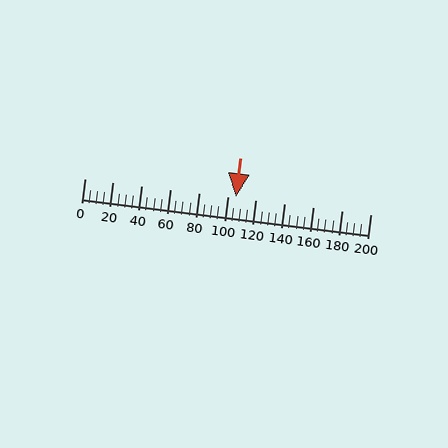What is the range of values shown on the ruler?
The ruler shows values from 0 to 200.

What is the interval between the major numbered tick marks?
The major tick marks are spaced 20 units apart.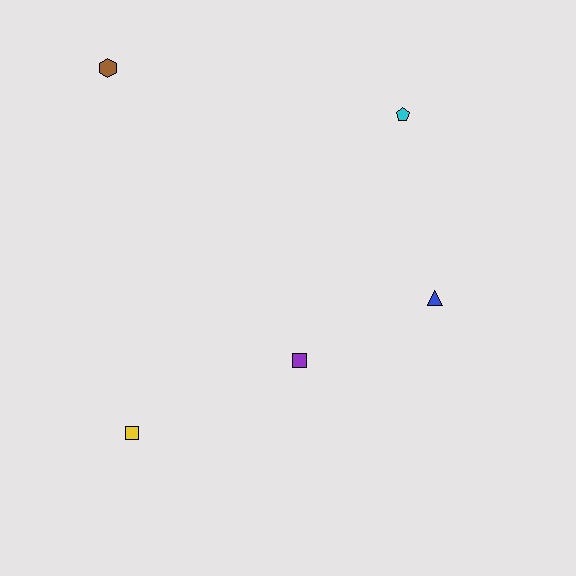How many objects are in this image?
There are 5 objects.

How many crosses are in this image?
There are no crosses.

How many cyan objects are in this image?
There is 1 cyan object.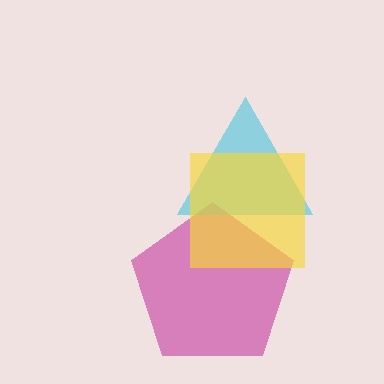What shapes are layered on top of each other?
The layered shapes are: a magenta pentagon, a cyan triangle, a yellow square.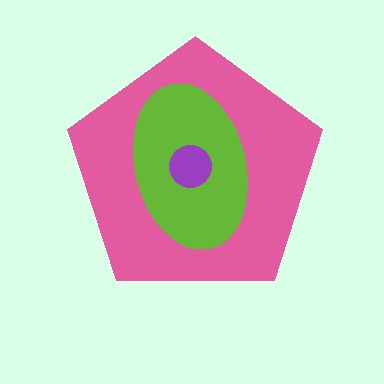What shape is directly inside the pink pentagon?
The lime ellipse.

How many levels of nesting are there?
3.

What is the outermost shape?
The pink pentagon.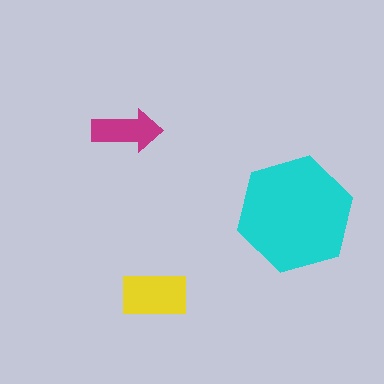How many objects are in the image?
There are 3 objects in the image.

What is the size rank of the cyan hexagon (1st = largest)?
1st.